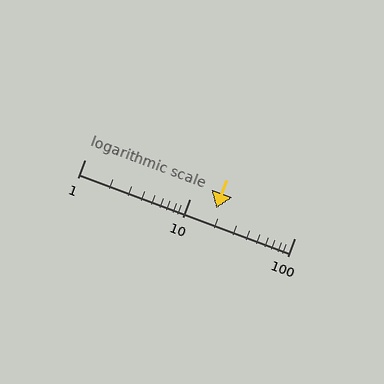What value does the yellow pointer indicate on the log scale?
The pointer indicates approximately 18.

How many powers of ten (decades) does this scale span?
The scale spans 2 decades, from 1 to 100.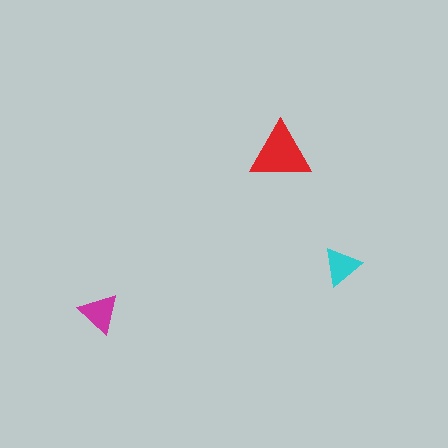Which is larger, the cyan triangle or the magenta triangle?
The magenta one.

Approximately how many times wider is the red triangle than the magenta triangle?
About 1.5 times wider.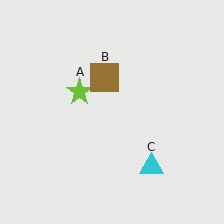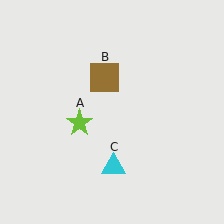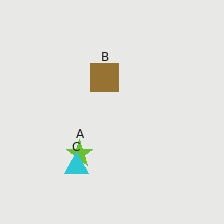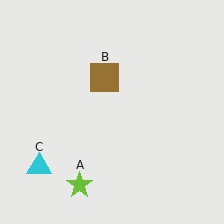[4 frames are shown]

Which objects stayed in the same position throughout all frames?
Brown square (object B) remained stationary.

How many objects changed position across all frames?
2 objects changed position: lime star (object A), cyan triangle (object C).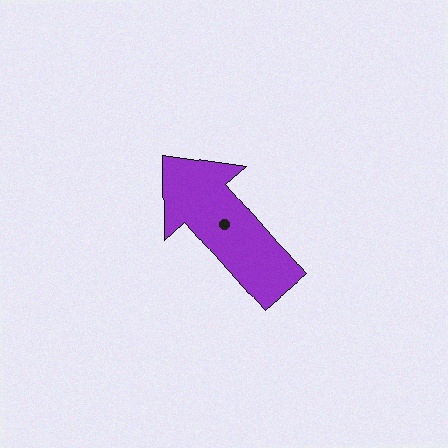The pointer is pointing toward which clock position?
Roughly 11 o'clock.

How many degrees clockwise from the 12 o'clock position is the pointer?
Approximately 319 degrees.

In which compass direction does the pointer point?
Northwest.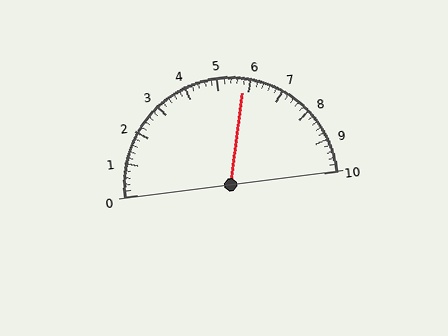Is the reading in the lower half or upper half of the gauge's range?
The reading is in the upper half of the range (0 to 10).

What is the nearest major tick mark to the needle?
The nearest major tick mark is 6.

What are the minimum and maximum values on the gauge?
The gauge ranges from 0 to 10.